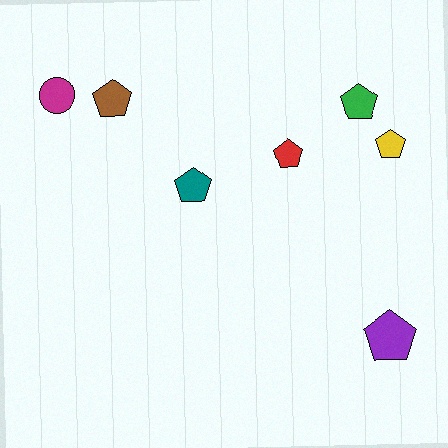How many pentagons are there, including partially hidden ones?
There are 6 pentagons.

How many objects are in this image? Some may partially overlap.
There are 7 objects.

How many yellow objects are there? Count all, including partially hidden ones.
There is 1 yellow object.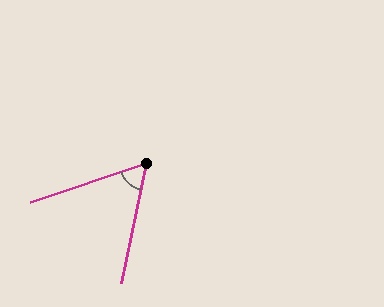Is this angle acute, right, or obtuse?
It is acute.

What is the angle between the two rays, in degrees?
Approximately 60 degrees.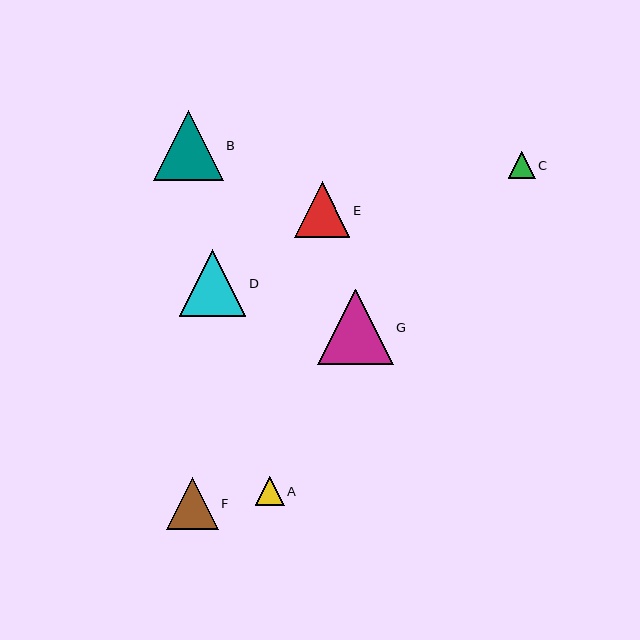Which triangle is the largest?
Triangle G is the largest with a size of approximately 75 pixels.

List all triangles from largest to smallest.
From largest to smallest: G, B, D, E, F, A, C.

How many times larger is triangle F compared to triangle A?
Triangle F is approximately 1.8 times the size of triangle A.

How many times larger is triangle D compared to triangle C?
Triangle D is approximately 2.5 times the size of triangle C.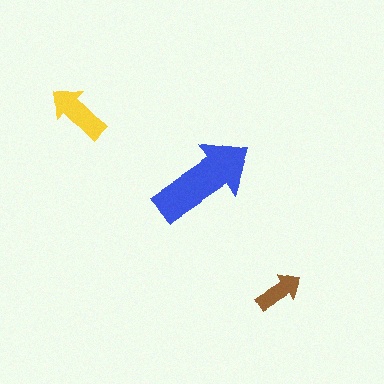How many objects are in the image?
There are 3 objects in the image.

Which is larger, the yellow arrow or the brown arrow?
The yellow one.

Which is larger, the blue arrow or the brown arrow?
The blue one.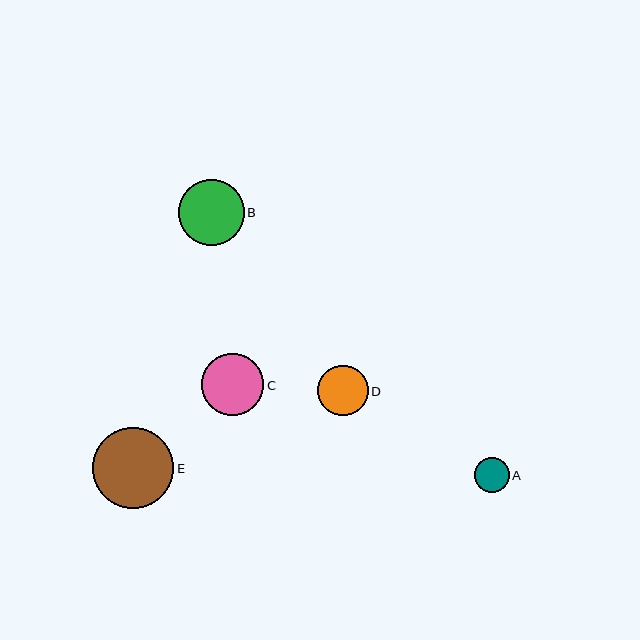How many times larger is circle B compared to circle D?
Circle B is approximately 1.3 times the size of circle D.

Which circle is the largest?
Circle E is the largest with a size of approximately 81 pixels.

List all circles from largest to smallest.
From largest to smallest: E, B, C, D, A.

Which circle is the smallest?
Circle A is the smallest with a size of approximately 35 pixels.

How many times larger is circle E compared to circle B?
Circle E is approximately 1.2 times the size of circle B.